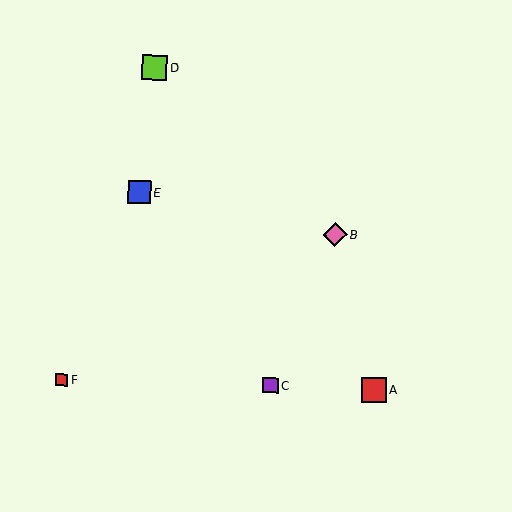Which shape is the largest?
The lime square (labeled D) is the largest.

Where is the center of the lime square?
The center of the lime square is at (155, 67).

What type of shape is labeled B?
Shape B is a pink diamond.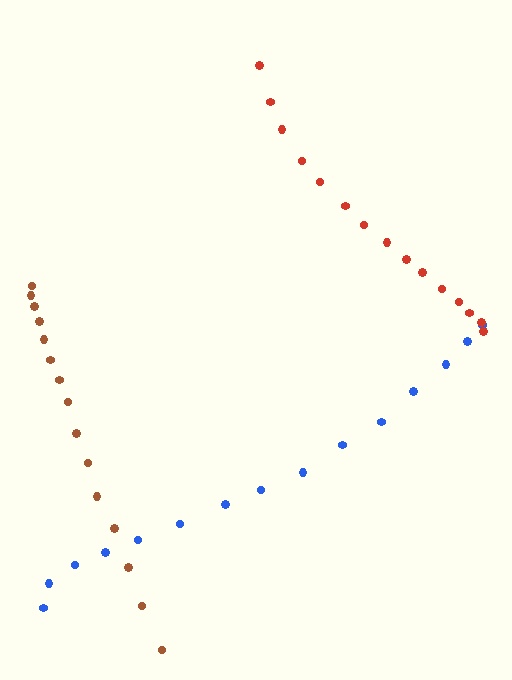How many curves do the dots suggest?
There are 3 distinct paths.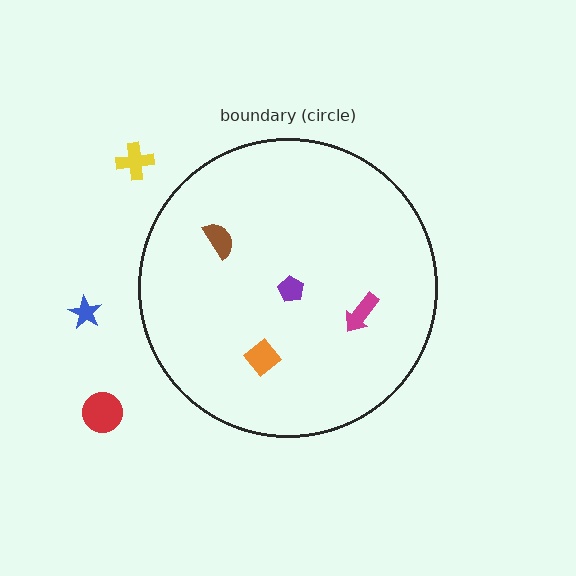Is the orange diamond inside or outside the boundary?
Inside.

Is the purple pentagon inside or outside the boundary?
Inside.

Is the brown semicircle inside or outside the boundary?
Inside.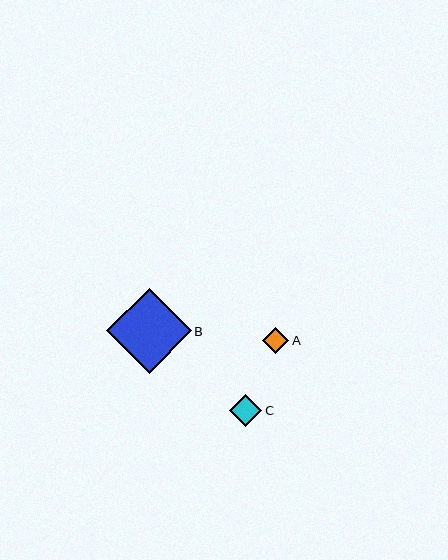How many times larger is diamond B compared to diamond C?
Diamond B is approximately 2.6 times the size of diamond C.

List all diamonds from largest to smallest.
From largest to smallest: B, C, A.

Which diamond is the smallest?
Diamond A is the smallest with a size of approximately 27 pixels.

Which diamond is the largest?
Diamond B is the largest with a size of approximately 85 pixels.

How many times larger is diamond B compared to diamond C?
Diamond B is approximately 2.6 times the size of diamond C.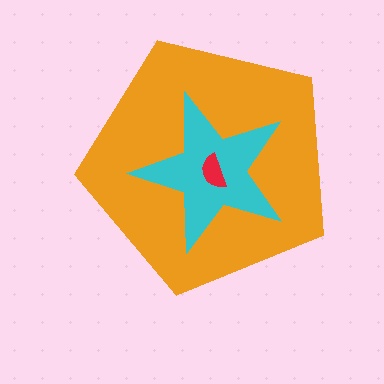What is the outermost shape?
The orange pentagon.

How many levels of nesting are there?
3.